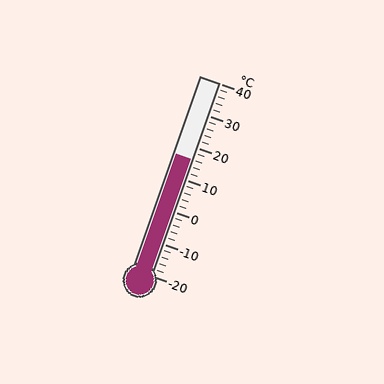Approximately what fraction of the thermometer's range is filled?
The thermometer is filled to approximately 60% of its range.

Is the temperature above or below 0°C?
The temperature is above 0°C.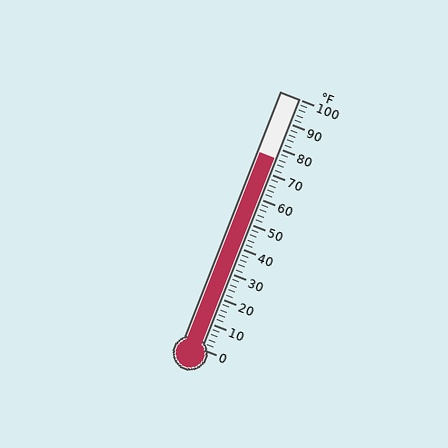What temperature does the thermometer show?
The thermometer shows approximately 76°F.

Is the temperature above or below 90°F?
The temperature is below 90°F.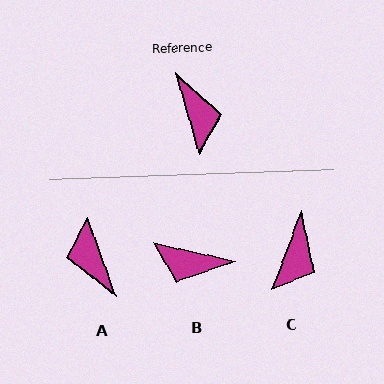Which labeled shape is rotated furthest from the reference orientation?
A, about 176 degrees away.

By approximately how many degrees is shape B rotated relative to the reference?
Approximately 119 degrees clockwise.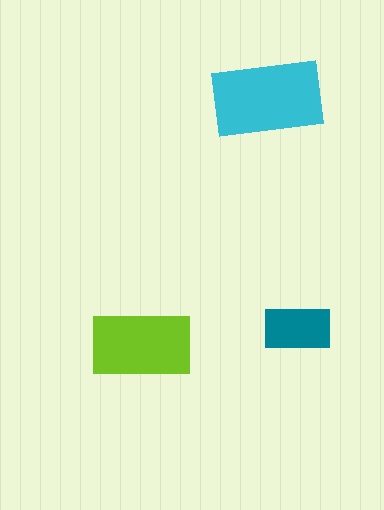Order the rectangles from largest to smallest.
the cyan one, the lime one, the teal one.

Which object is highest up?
The cyan rectangle is topmost.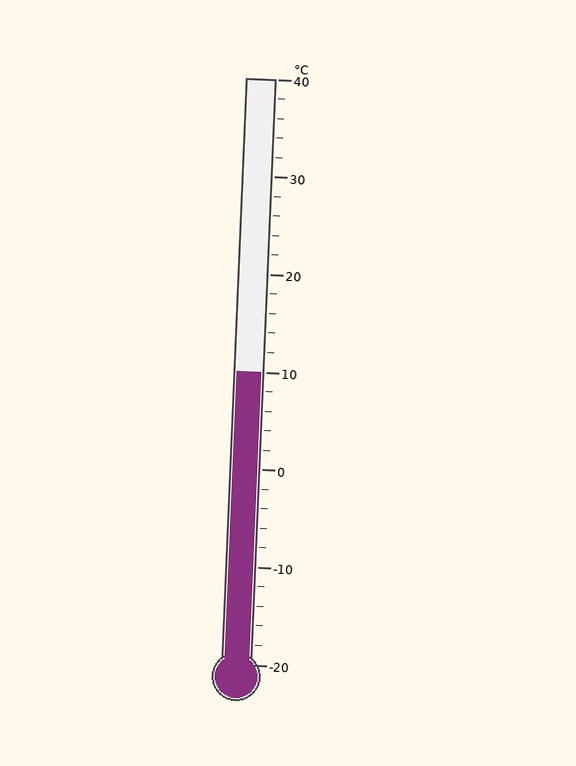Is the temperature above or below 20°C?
The temperature is below 20°C.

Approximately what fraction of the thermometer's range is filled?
The thermometer is filled to approximately 50% of its range.